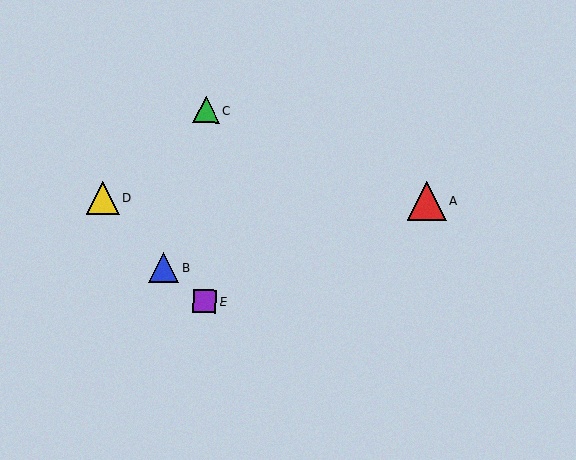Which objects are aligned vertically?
Objects C, E are aligned vertically.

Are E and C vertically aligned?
Yes, both are at x≈205.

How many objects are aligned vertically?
2 objects (C, E) are aligned vertically.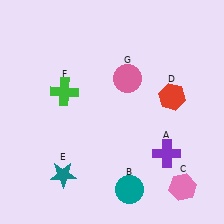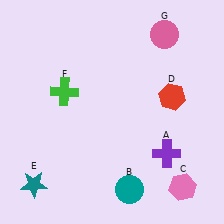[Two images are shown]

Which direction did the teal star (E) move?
The teal star (E) moved left.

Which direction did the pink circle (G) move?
The pink circle (G) moved up.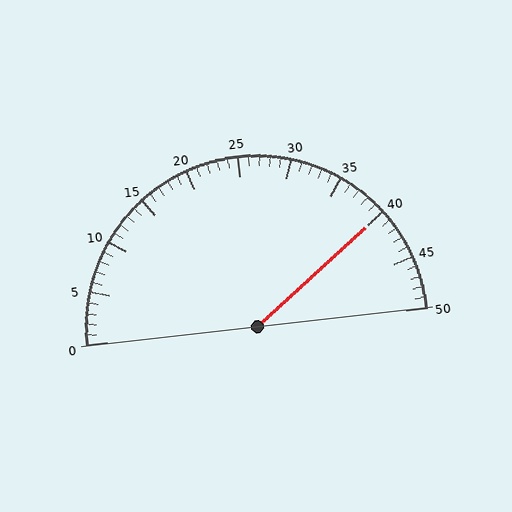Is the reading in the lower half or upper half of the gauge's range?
The reading is in the upper half of the range (0 to 50).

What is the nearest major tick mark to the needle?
The nearest major tick mark is 40.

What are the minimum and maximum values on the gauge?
The gauge ranges from 0 to 50.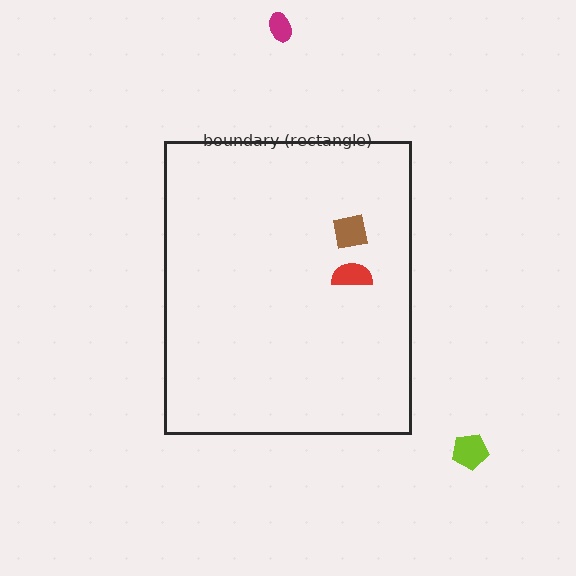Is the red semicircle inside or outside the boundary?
Inside.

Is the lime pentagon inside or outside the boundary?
Outside.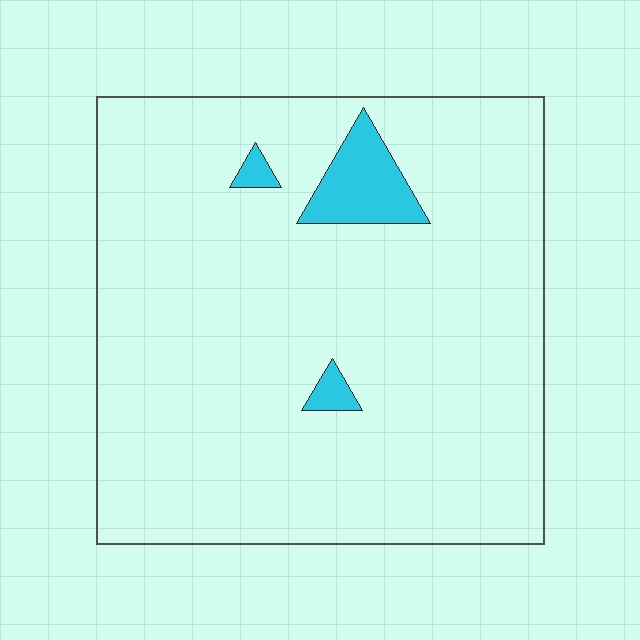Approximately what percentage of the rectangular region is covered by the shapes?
Approximately 5%.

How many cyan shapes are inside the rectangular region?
3.